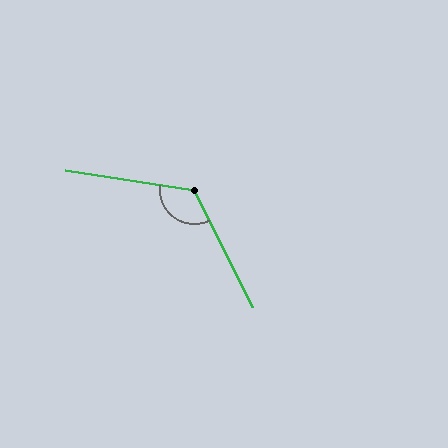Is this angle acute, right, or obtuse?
It is obtuse.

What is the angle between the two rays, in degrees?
Approximately 125 degrees.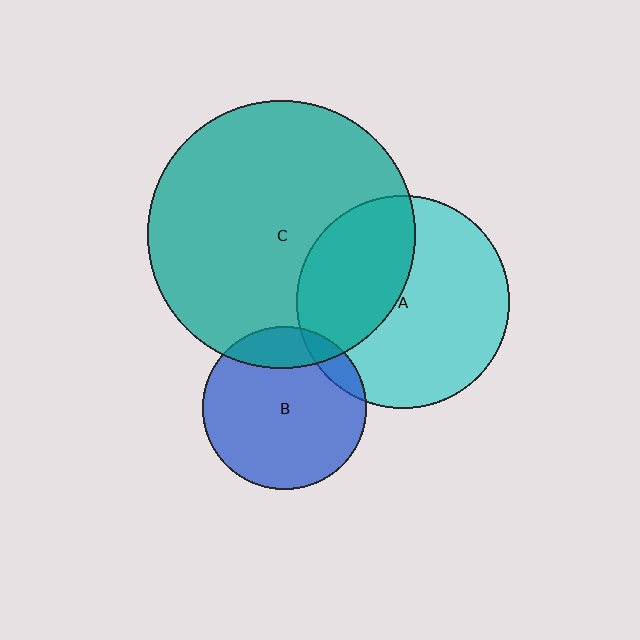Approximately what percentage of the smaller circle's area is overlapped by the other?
Approximately 15%.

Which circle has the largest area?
Circle C (teal).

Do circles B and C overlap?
Yes.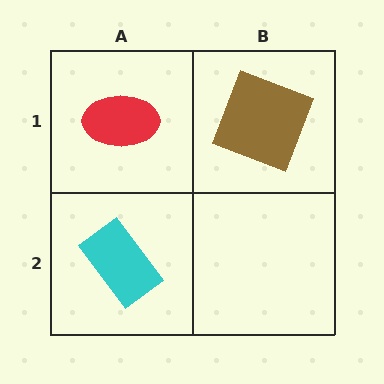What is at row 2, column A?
A cyan rectangle.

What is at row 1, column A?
A red ellipse.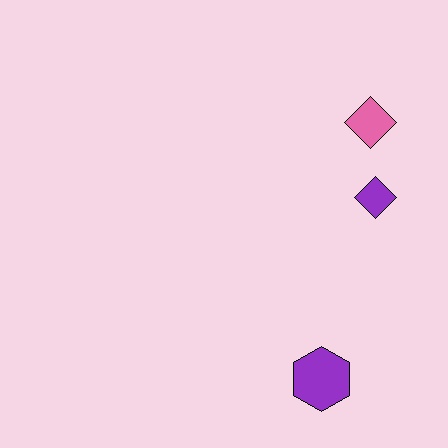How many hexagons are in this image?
There is 1 hexagon.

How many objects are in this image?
There are 3 objects.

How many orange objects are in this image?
There are no orange objects.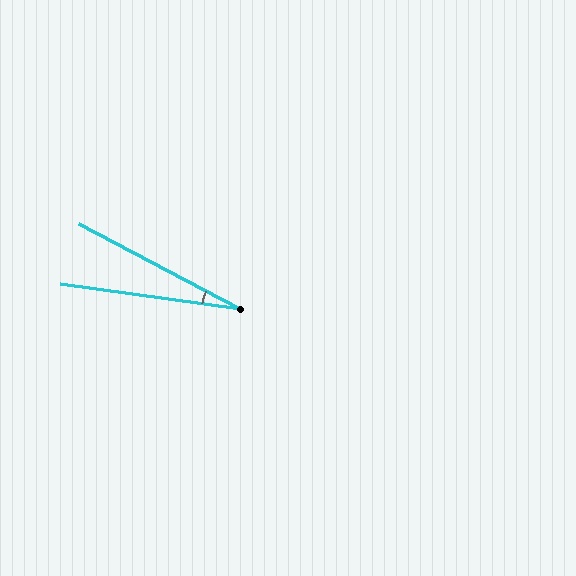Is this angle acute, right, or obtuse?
It is acute.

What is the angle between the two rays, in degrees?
Approximately 20 degrees.